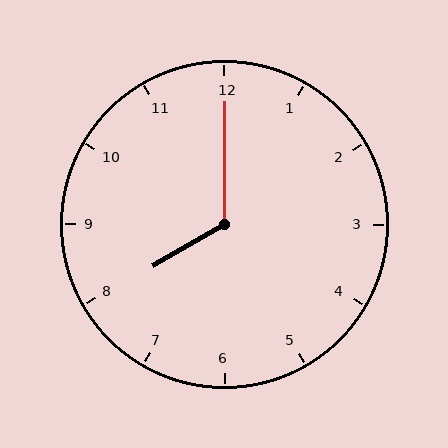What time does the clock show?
8:00.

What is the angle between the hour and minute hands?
Approximately 120 degrees.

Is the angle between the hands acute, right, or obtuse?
It is obtuse.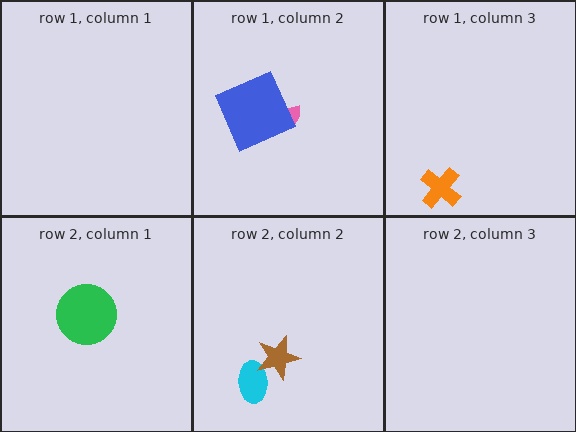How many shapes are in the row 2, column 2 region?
2.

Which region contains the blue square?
The row 1, column 2 region.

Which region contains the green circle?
The row 2, column 1 region.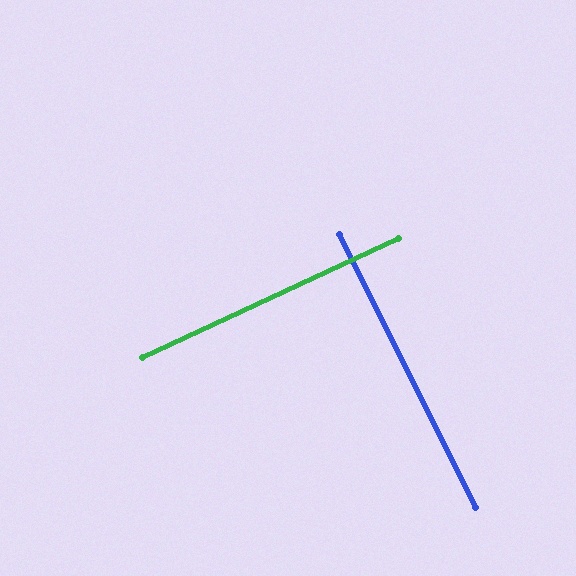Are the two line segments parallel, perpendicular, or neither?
Perpendicular — they meet at approximately 89°.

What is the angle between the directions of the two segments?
Approximately 89 degrees.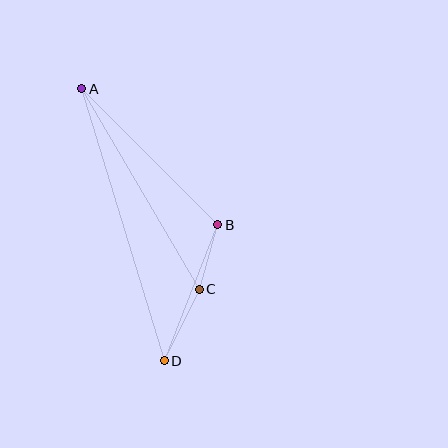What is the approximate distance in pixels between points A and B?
The distance between A and B is approximately 193 pixels.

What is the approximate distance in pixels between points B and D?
The distance between B and D is approximately 146 pixels.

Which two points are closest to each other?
Points B and C are closest to each other.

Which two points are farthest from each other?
Points A and D are farthest from each other.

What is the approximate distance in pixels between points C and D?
The distance between C and D is approximately 80 pixels.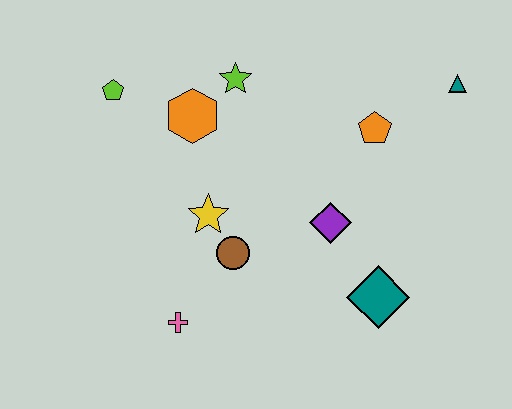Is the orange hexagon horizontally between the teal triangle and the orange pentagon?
No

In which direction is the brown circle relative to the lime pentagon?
The brown circle is below the lime pentagon.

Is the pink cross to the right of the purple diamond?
No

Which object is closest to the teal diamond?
The purple diamond is closest to the teal diamond.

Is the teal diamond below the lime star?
Yes